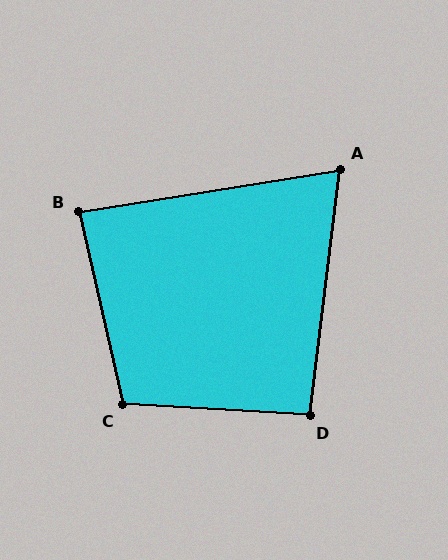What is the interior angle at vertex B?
Approximately 86 degrees (approximately right).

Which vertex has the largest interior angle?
C, at approximately 106 degrees.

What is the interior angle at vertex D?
Approximately 94 degrees (approximately right).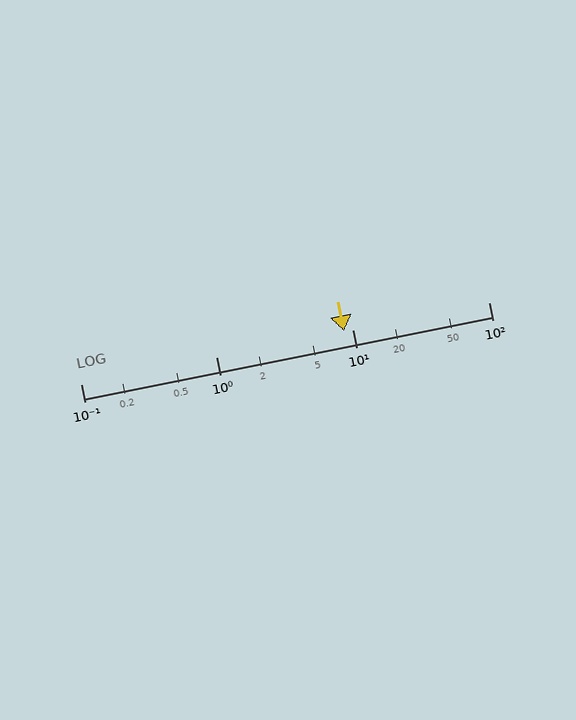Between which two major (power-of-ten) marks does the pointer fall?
The pointer is between 1 and 10.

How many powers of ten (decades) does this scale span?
The scale spans 3 decades, from 0.1 to 100.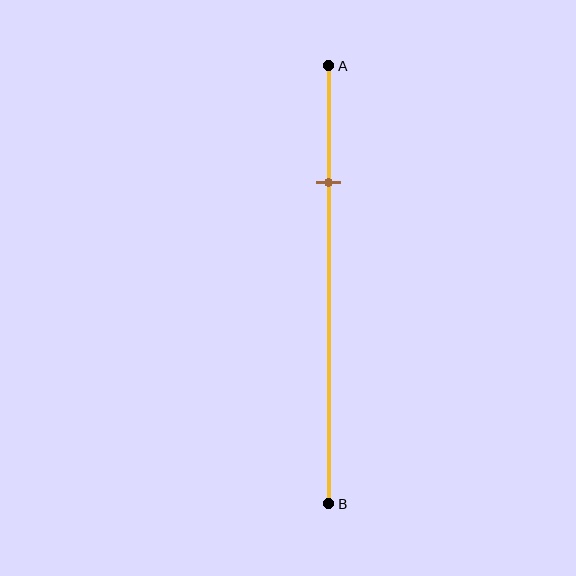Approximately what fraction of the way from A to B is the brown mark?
The brown mark is approximately 25% of the way from A to B.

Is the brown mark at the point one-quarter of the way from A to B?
Yes, the mark is approximately at the one-quarter point.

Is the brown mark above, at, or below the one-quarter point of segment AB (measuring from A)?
The brown mark is approximately at the one-quarter point of segment AB.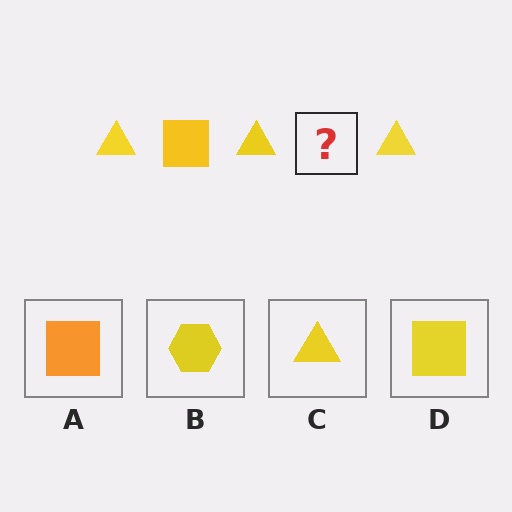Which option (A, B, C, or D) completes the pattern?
D.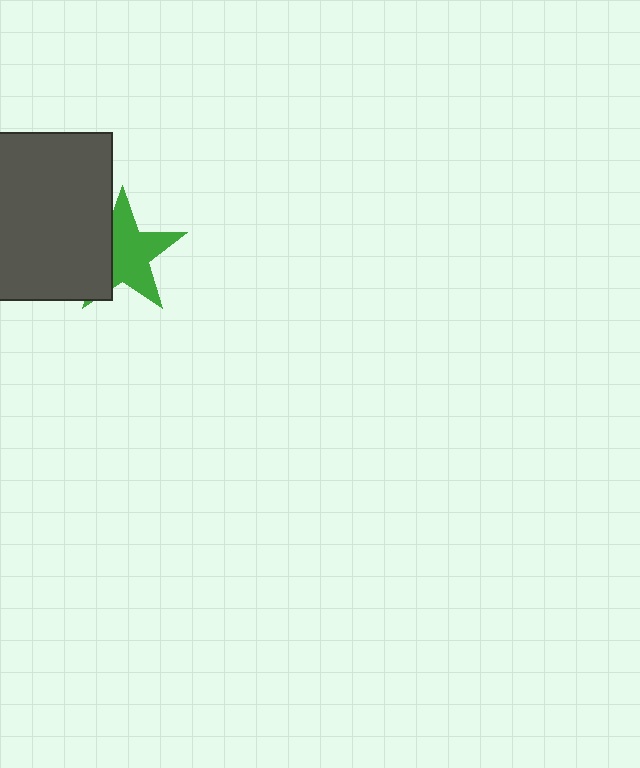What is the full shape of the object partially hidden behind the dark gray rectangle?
The partially hidden object is a green star.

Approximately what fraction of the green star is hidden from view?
Roughly 36% of the green star is hidden behind the dark gray rectangle.